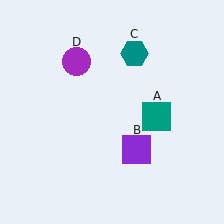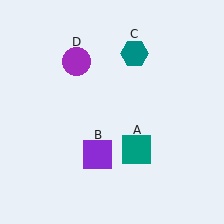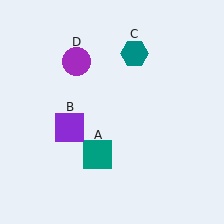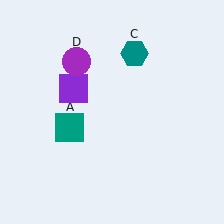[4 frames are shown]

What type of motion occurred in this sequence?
The teal square (object A), purple square (object B) rotated clockwise around the center of the scene.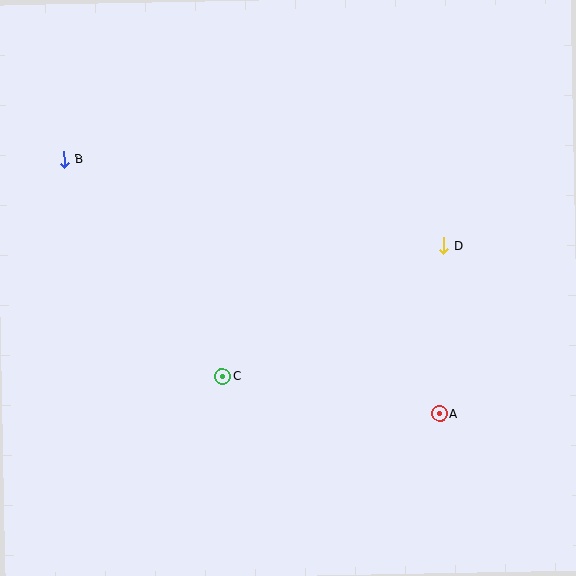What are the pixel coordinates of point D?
Point D is at (444, 246).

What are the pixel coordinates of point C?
Point C is at (223, 376).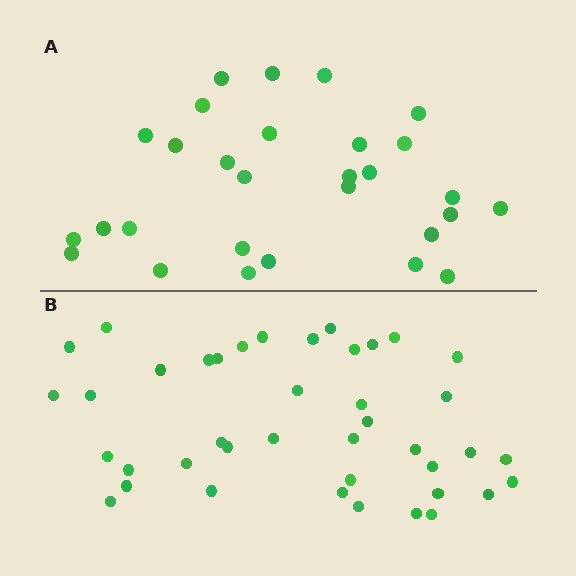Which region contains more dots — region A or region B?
Region B (the bottom region) has more dots.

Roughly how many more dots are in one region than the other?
Region B has roughly 12 or so more dots than region A.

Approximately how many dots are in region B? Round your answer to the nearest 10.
About 40 dots. (The exact count is 41, which rounds to 40.)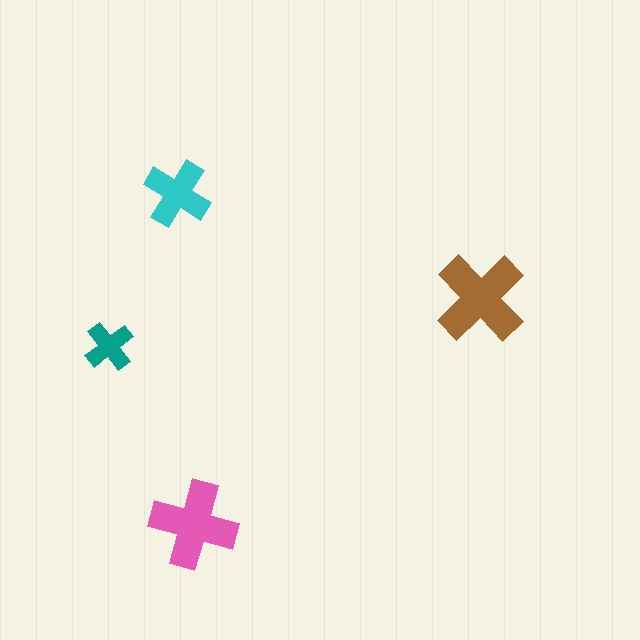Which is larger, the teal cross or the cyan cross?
The cyan one.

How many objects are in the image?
There are 4 objects in the image.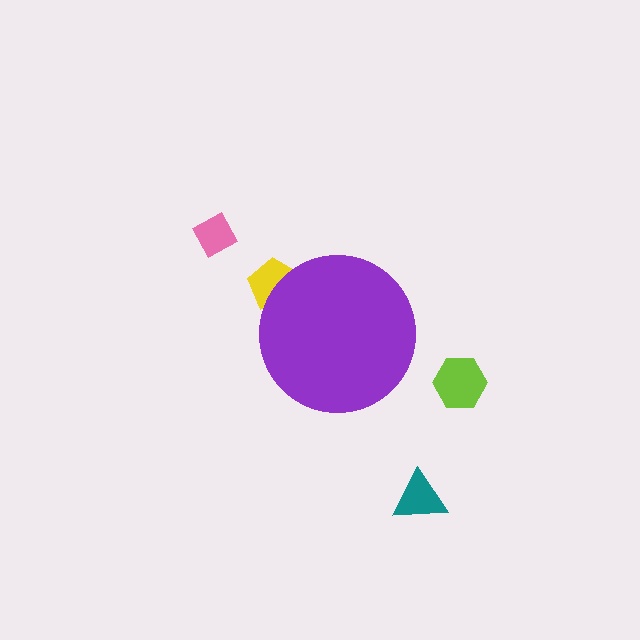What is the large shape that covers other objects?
A purple circle.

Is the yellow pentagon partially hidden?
Yes, the yellow pentagon is partially hidden behind the purple circle.